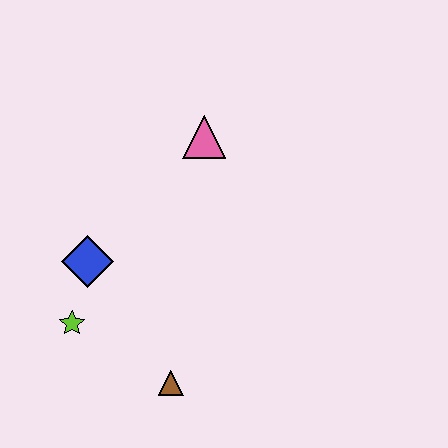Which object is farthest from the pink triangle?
The brown triangle is farthest from the pink triangle.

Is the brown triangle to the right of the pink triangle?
No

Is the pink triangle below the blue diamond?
No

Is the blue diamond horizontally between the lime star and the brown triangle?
Yes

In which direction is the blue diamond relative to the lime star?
The blue diamond is above the lime star.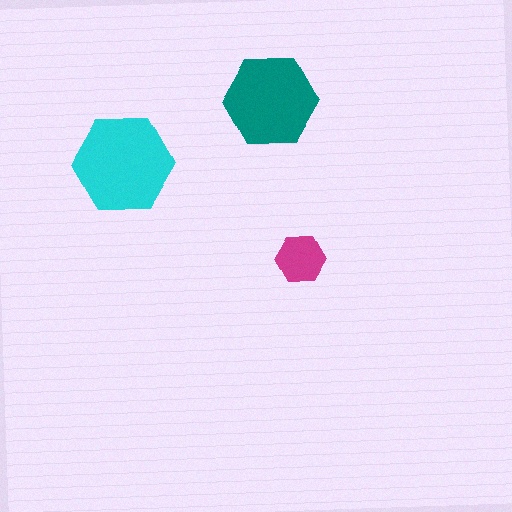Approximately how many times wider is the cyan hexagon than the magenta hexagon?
About 2 times wider.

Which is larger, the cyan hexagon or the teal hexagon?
The cyan one.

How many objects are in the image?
There are 3 objects in the image.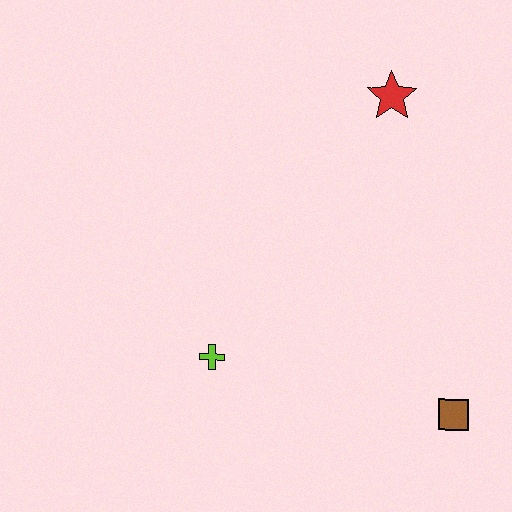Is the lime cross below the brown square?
No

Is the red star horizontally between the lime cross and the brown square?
Yes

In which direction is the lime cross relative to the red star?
The lime cross is below the red star.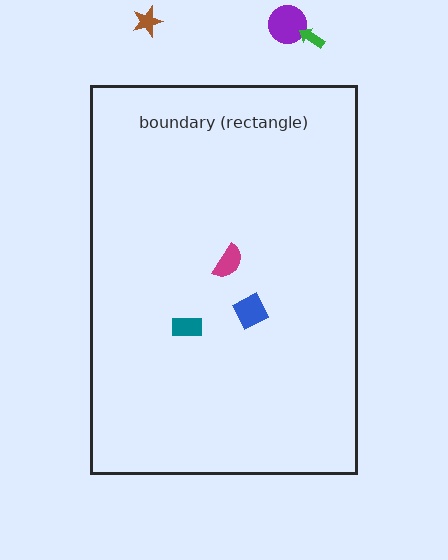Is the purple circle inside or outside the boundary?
Outside.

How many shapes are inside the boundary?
3 inside, 3 outside.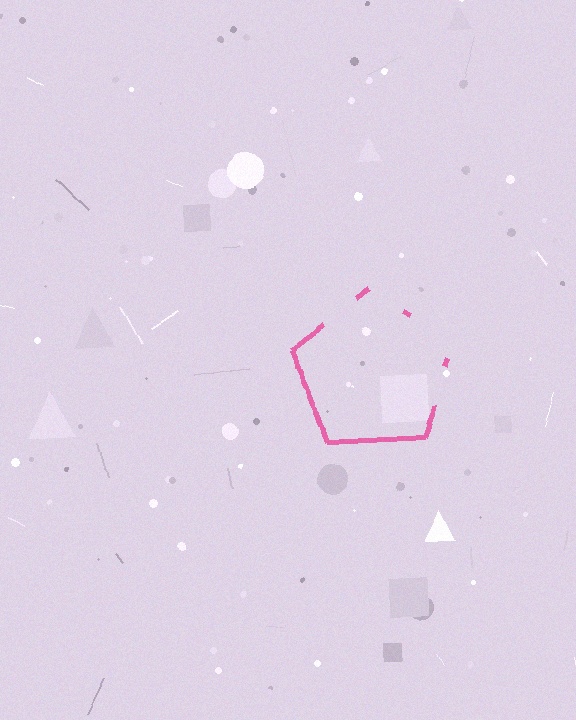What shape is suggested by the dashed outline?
The dashed outline suggests a pentagon.